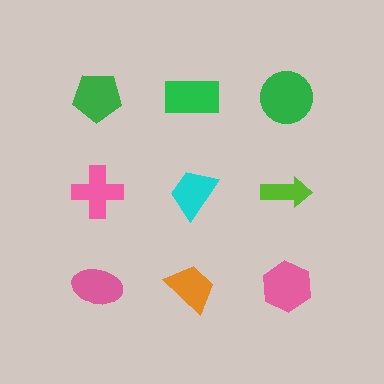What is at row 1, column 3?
A green circle.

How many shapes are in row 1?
3 shapes.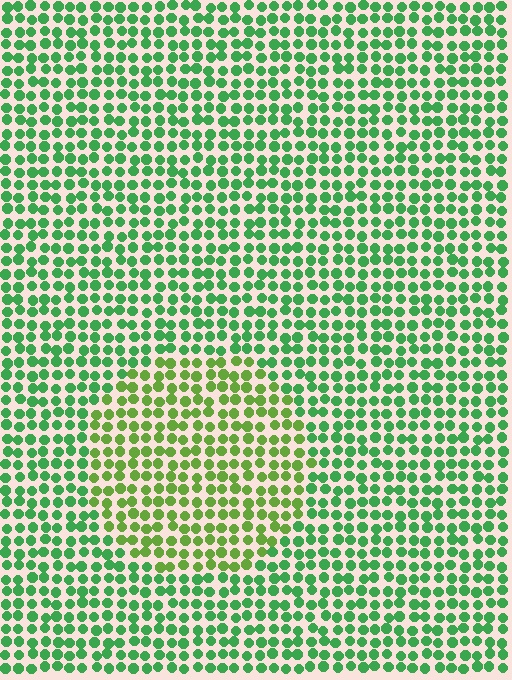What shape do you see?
I see a circle.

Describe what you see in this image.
The image is filled with small green elements in a uniform arrangement. A circle-shaped region is visible where the elements are tinted to a slightly different hue, forming a subtle color boundary.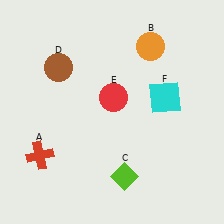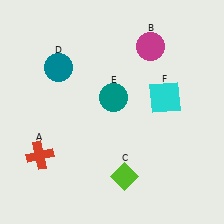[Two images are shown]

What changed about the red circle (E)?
In Image 1, E is red. In Image 2, it changed to teal.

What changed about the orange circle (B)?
In Image 1, B is orange. In Image 2, it changed to magenta.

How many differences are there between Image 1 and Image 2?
There are 3 differences between the two images.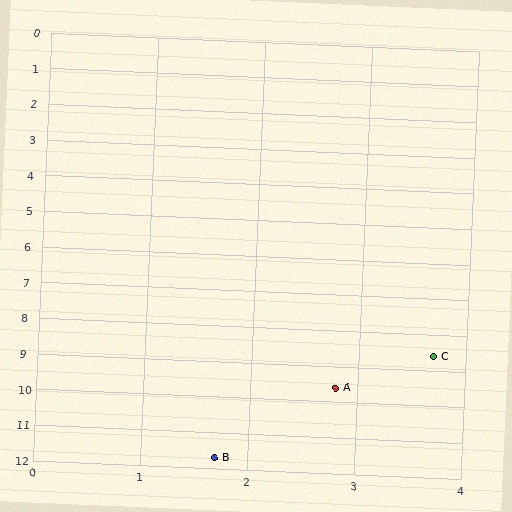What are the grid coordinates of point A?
Point A is at approximately (2.8, 9.6).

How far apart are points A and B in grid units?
Points A and B are about 2.4 grid units apart.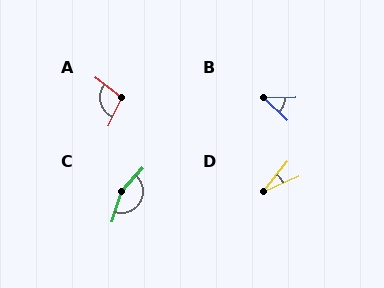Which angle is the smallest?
D, at approximately 27 degrees.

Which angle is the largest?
C, at approximately 157 degrees.